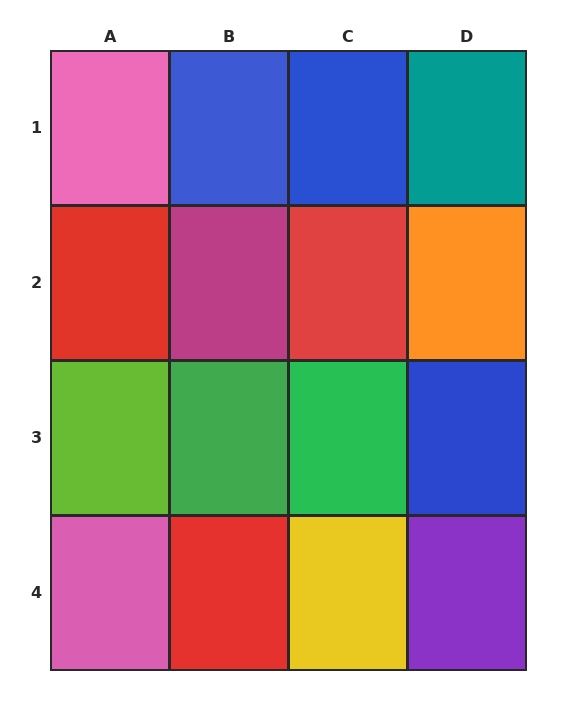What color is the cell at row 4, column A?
Pink.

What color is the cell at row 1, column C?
Blue.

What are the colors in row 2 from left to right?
Red, magenta, red, orange.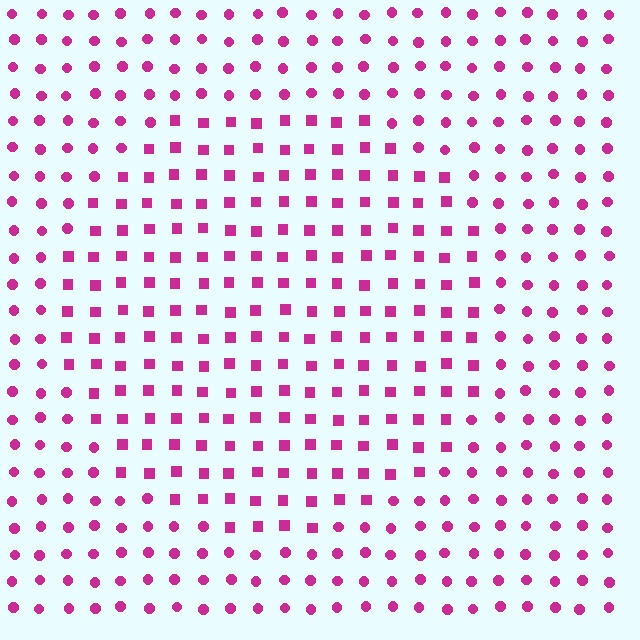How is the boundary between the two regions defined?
The boundary is defined by a change in element shape: squares inside vs. circles outside. All elements share the same color and spacing.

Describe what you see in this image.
The image is filled with small magenta elements arranged in a uniform grid. A circle-shaped region contains squares, while the surrounding area contains circles. The boundary is defined purely by the change in element shape.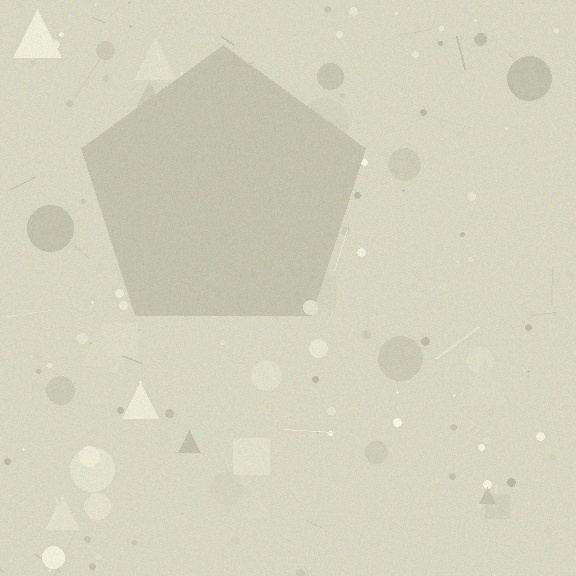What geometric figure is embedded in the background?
A pentagon is embedded in the background.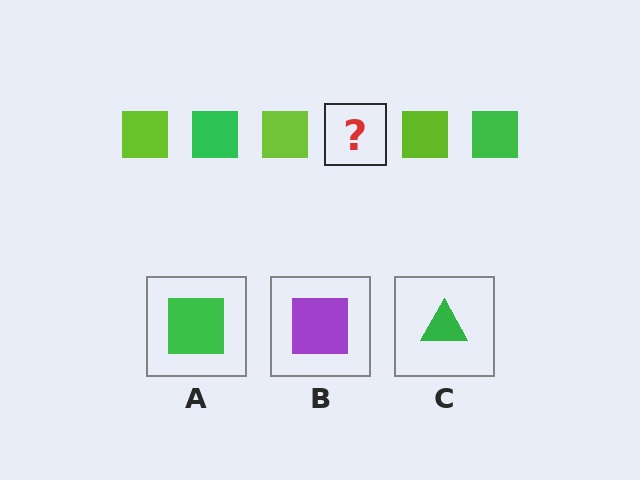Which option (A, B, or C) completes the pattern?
A.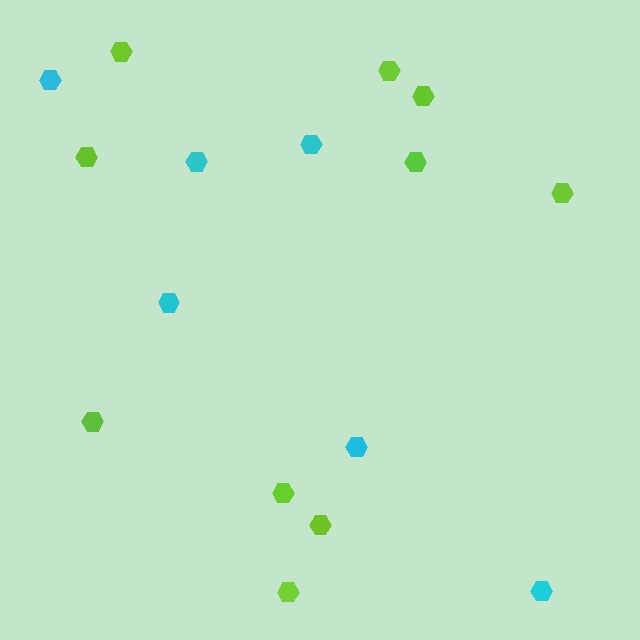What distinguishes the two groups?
There are 2 groups: one group of cyan hexagons (6) and one group of lime hexagons (10).